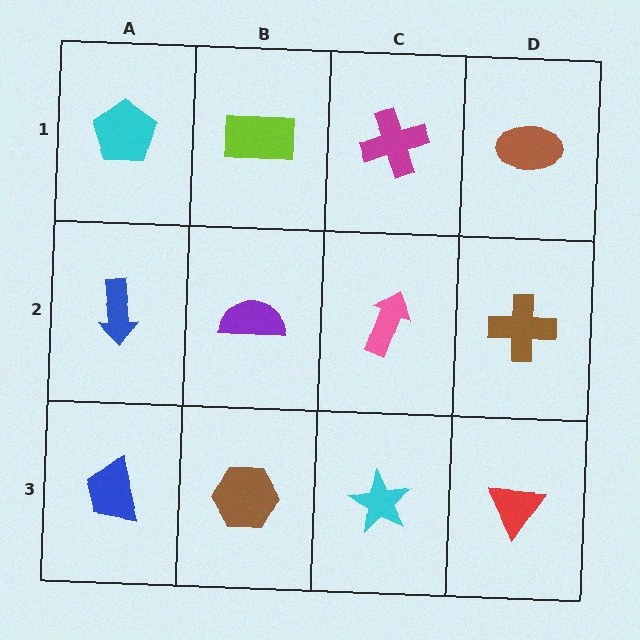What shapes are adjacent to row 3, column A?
A blue arrow (row 2, column A), a brown hexagon (row 3, column B).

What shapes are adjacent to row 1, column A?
A blue arrow (row 2, column A), a lime rectangle (row 1, column B).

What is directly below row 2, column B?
A brown hexagon.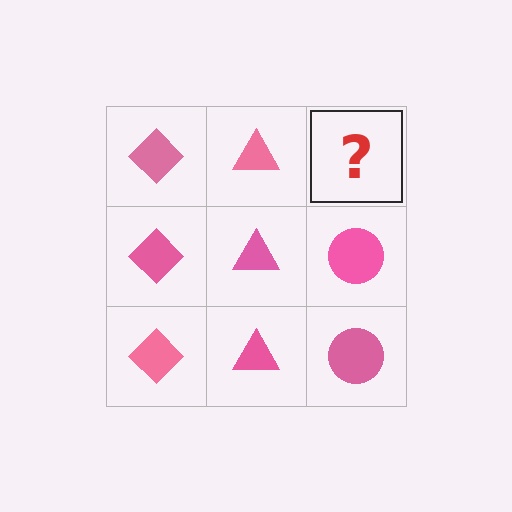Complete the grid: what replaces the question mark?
The question mark should be replaced with a pink circle.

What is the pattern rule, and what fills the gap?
The rule is that each column has a consistent shape. The gap should be filled with a pink circle.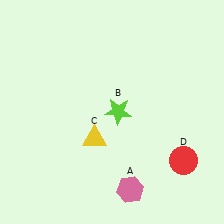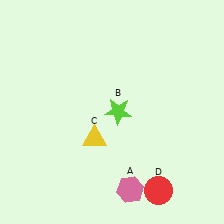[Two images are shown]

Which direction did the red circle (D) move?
The red circle (D) moved down.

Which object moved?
The red circle (D) moved down.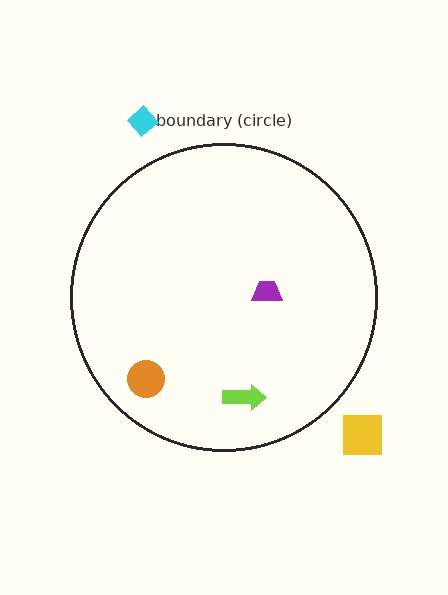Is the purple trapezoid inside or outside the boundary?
Inside.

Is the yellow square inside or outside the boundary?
Outside.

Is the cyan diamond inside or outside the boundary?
Outside.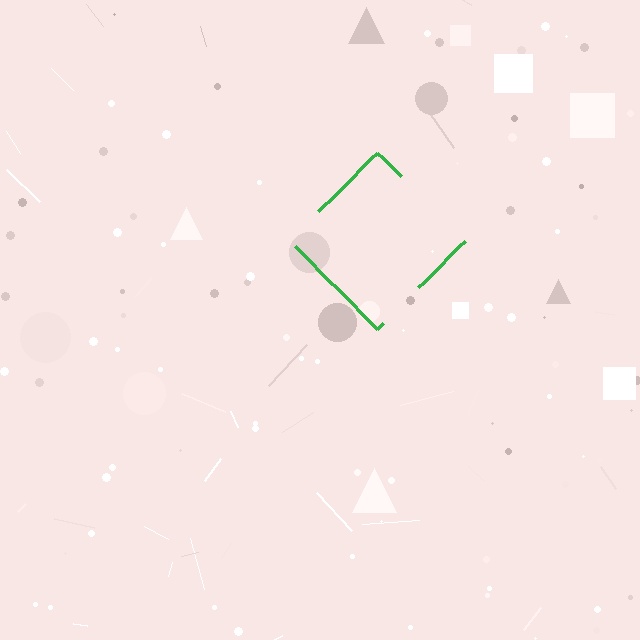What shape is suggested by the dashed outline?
The dashed outline suggests a diamond.